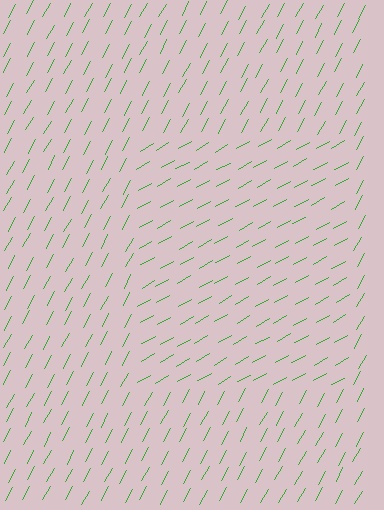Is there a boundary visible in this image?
Yes, there is a texture boundary formed by a change in line orientation.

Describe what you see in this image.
The image is filled with small green line segments. A rectangle region in the image has lines oriented differently from the surrounding lines, creating a visible texture boundary.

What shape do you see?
I see a rectangle.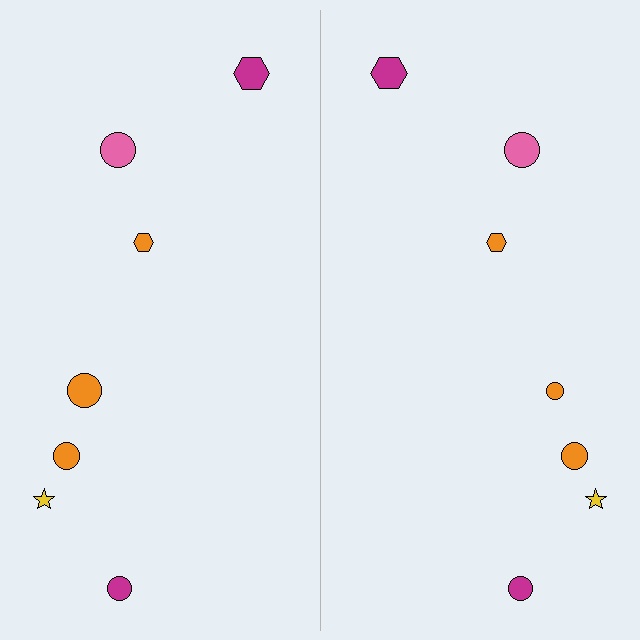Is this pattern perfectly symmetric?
No, the pattern is not perfectly symmetric. The orange circle on the right side has a different size than its mirror counterpart.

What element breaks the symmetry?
The orange circle on the right side has a different size than its mirror counterpart.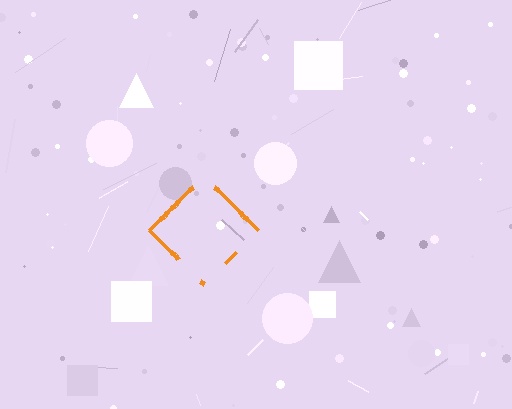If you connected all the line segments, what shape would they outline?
They would outline a diamond.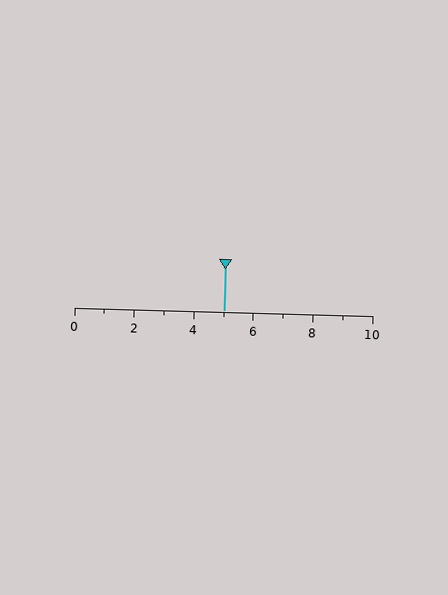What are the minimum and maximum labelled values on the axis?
The axis runs from 0 to 10.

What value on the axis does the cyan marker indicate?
The marker indicates approximately 5.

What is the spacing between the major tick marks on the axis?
The major ticks are spaced 2 apart.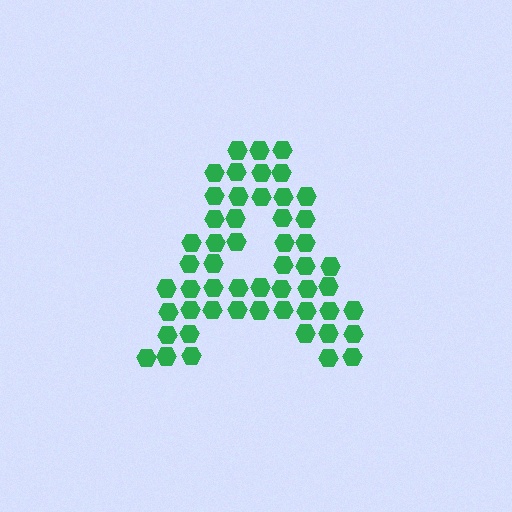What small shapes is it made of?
It is made of small hexagons.